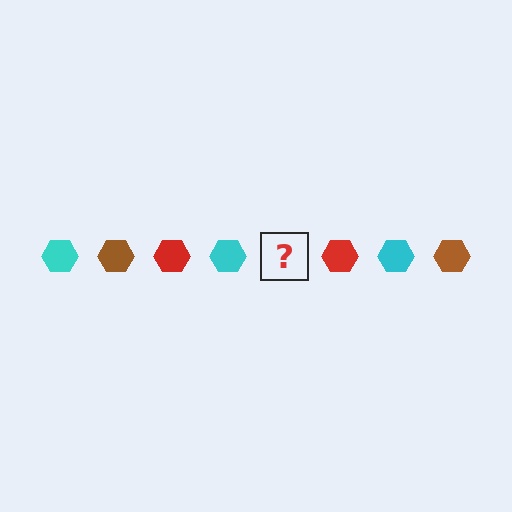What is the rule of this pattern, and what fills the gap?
The rule is that the pattern cycles through cyan, brown, red hexagons. The gap should be filled with a brown hexagon.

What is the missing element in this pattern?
The missing element is a brown hexagon.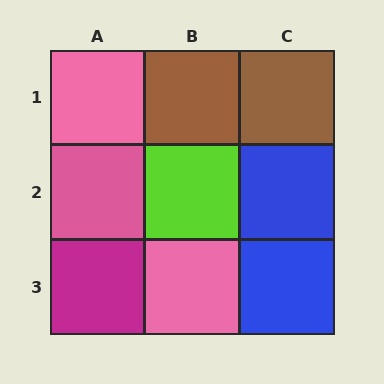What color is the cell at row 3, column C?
Blue.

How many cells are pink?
3 cells are pink.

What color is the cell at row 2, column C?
Blue.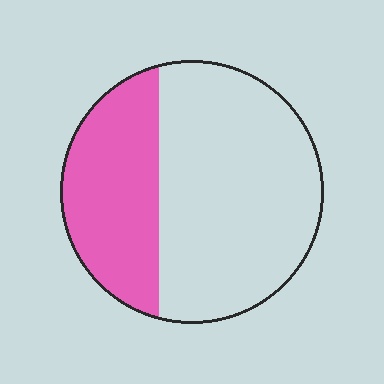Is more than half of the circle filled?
No.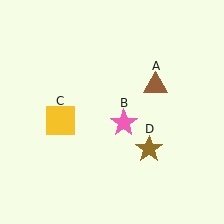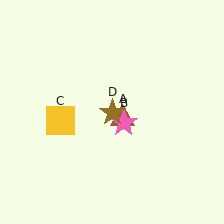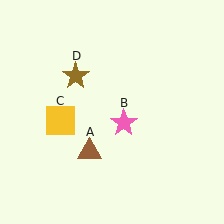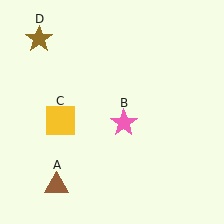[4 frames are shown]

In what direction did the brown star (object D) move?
The brown star (object D) moved up and to the left.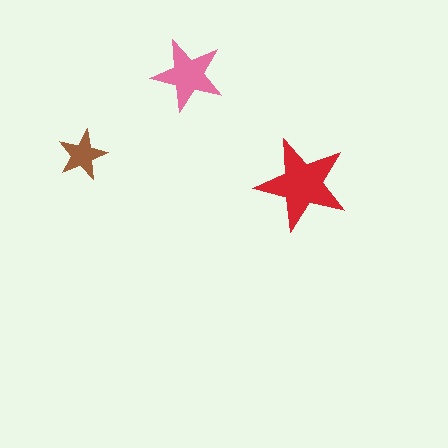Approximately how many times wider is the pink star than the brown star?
About 1.5 times wider.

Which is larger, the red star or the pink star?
The red one.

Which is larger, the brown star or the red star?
The red one.